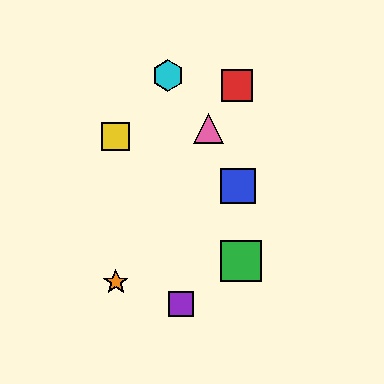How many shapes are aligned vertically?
2 shapes (the yellow square, the orange star) are aligned vertically.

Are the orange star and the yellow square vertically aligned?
Yes, both are at x≈116.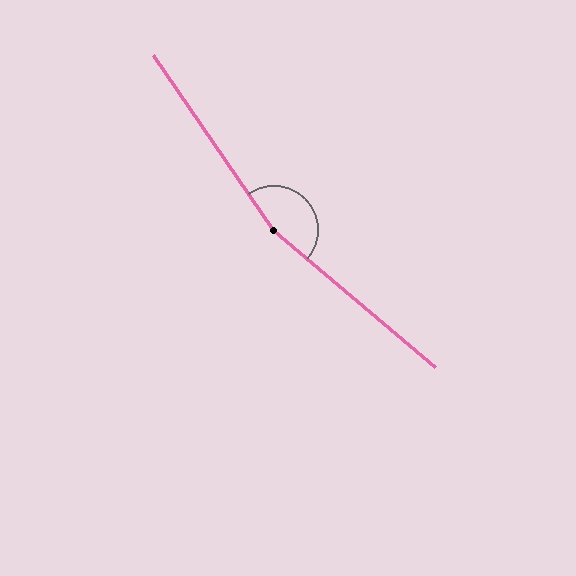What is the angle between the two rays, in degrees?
Approximately 165 degrees.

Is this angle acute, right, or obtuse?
It is obtuse.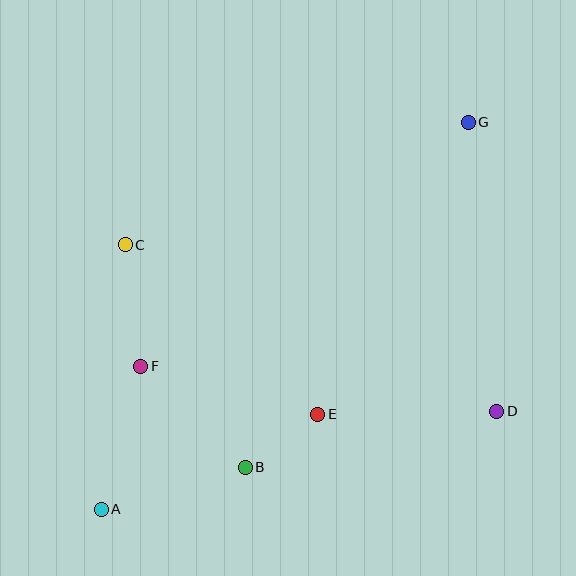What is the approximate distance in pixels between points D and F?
The distance between D and F is approximately 359 pixels.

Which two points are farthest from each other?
Points A and G are farthest from each other.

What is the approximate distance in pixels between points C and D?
The distance between C and D is approximately 407 pixels.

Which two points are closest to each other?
Points B and E are closest to each other.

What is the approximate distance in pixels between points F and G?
The distance between F and G is approximately 408 pixels.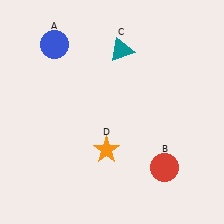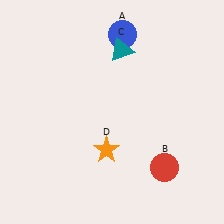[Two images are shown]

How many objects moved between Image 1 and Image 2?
1 object moved between the two images.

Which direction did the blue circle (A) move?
The blue circle (A) moved right.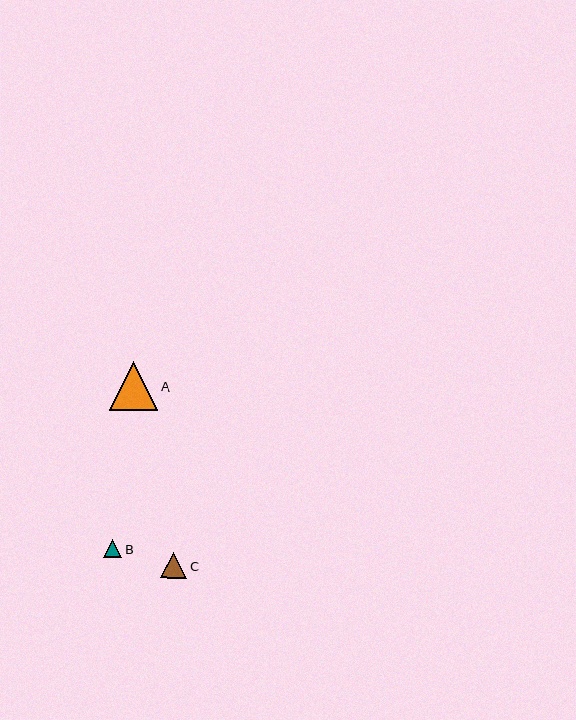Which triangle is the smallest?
Triangle B is the smallest with a size of approximately 18 pixels.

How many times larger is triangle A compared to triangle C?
Triangle A is approximately 1.8 times the size of triangle C.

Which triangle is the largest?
Triangle A is the largest with a size of approximately 48 pixels.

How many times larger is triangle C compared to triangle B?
Triangle C is approximately 1.5 times the size of triangle B.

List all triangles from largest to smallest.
From largest to smallest: A, C, B.